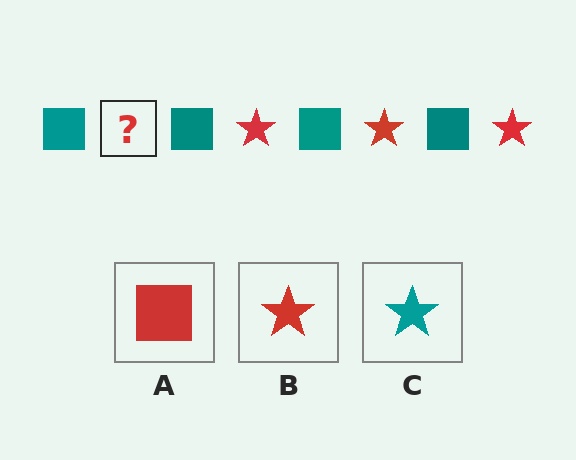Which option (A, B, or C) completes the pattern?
B.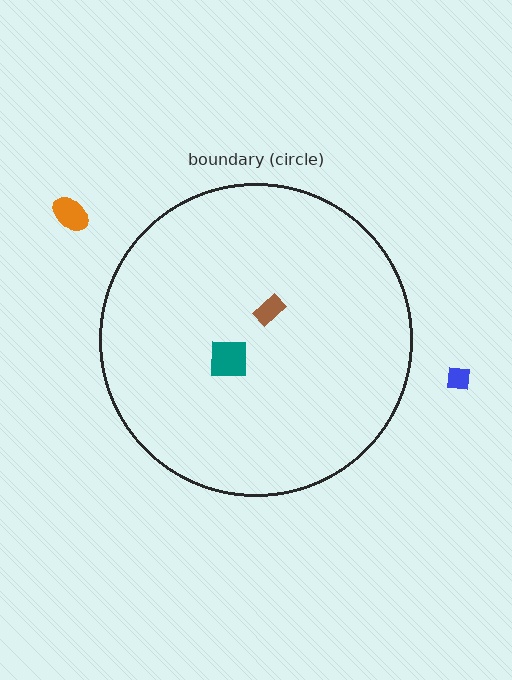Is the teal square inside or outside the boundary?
Inside.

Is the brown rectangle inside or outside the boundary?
Inside.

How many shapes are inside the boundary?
2 inside, 2 outside.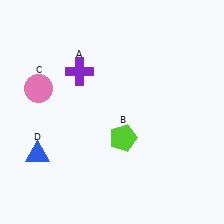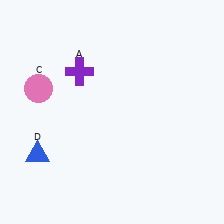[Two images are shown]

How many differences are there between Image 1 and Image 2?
There is 1 difference between the two images.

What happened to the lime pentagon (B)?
The lime pentagon (B) was removed in Image 2. It was in the bottom-right area of Image 1.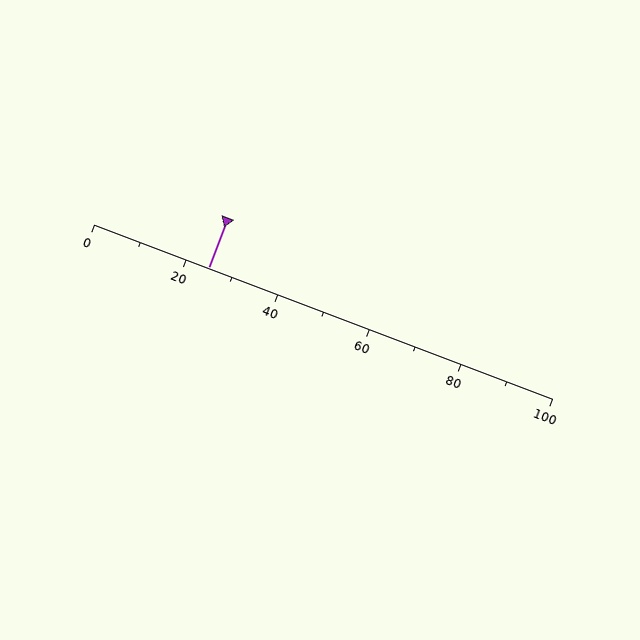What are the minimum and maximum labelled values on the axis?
The axis runs from 0 to 100.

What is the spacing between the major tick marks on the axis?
The major ticks are spaced 20 apart.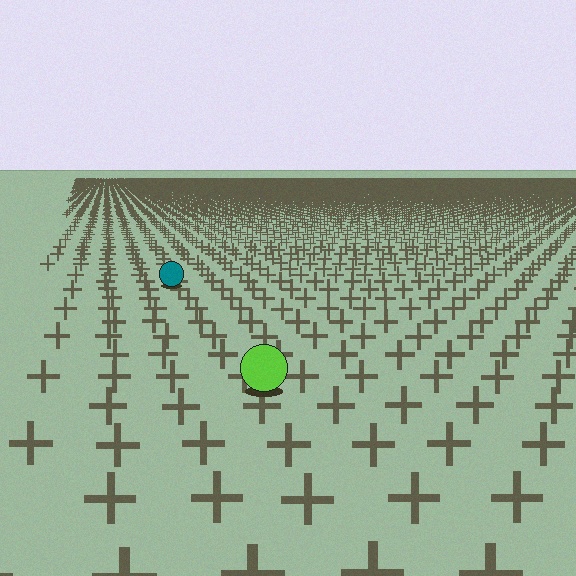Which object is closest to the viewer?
The lime circle is closest. The texture marks near it are larger and more spread out.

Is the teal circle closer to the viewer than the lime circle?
No. The lime circle is closer — you can tell from the texture gradient: the ground texture is coarser near it.